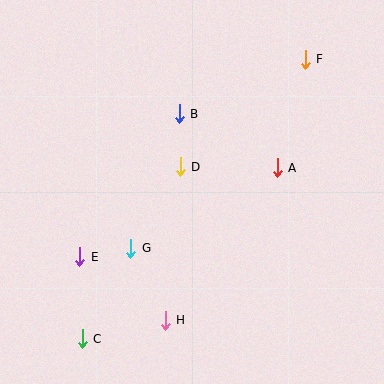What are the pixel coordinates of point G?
Point G is at (131, 248).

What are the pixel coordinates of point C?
Point C is at (82, 339).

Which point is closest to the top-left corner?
Point B is closest to the top-left corner.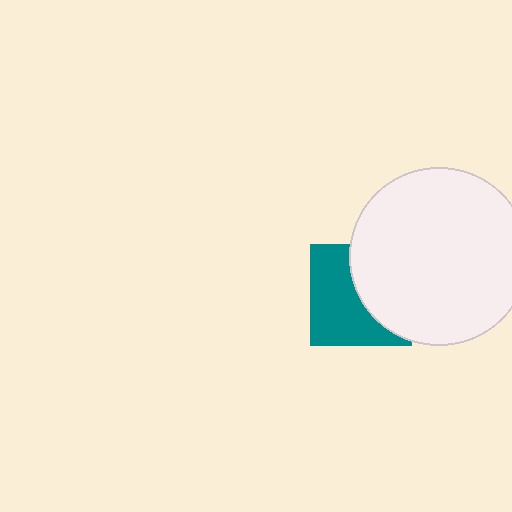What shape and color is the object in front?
The object in front is a white circle.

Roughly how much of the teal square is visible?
About half of it is visible (roughly 55%).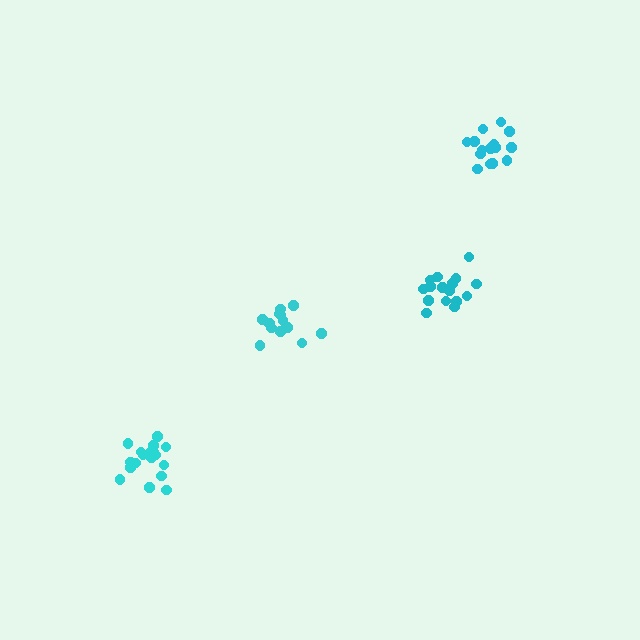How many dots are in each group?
Group 1: 18 dots, Group 2: 15 dots, Group 3: 13 dots, Group 4: 17 dots (63 total).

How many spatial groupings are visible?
There are 4 spatial groupings.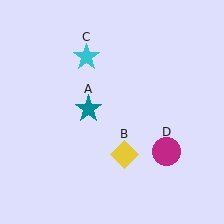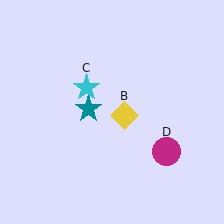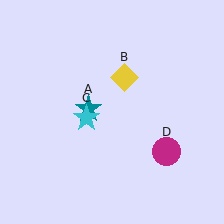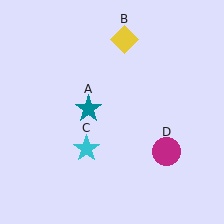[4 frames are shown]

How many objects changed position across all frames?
2 objects changed position: yellow diamond (object B), cyan star (object C).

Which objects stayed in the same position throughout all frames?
Teal star (object A) and magenta circle (object D) remained stationary.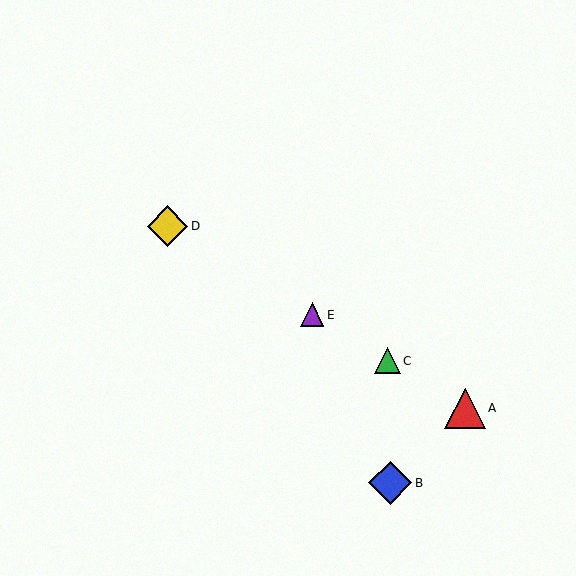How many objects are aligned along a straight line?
4 objects (A, C, D, E) are aligned along a straight line.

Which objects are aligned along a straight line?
Objects A, C, D, E are aligned along a straight line.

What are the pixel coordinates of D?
Object D is at (168, 226).